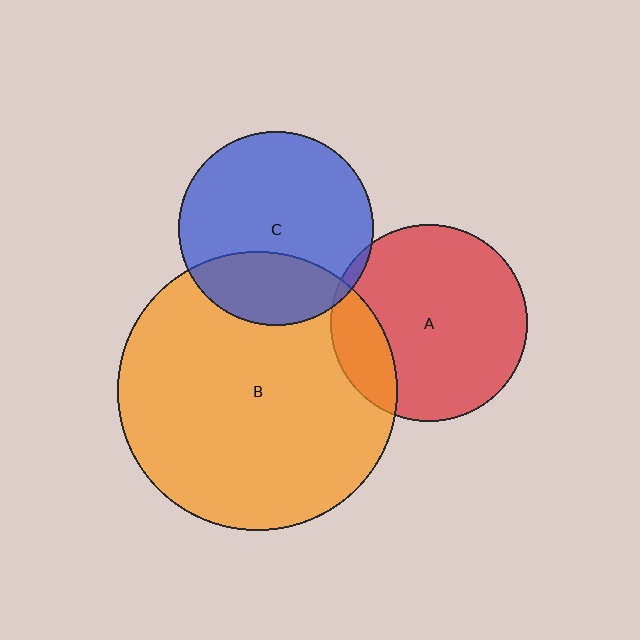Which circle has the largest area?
Circle B (orange).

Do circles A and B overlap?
Yes.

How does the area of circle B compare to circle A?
Approximately 2.0 times.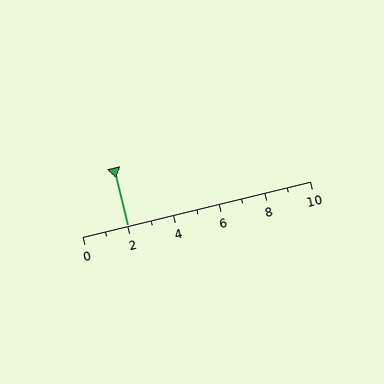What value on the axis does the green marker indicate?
The marker indicates approximately 2.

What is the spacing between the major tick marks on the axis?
The major ticks are spaced 2 apart.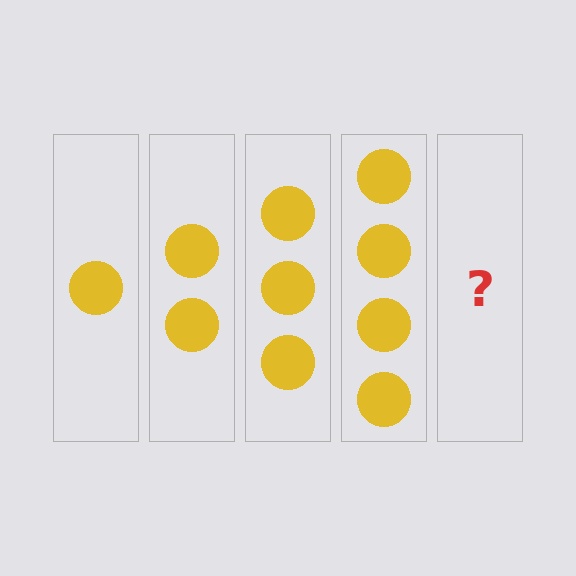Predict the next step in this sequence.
The next step is 5 circles.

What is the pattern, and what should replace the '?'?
The pattern is that each step adds one more circle. The '?' should be 5 circles.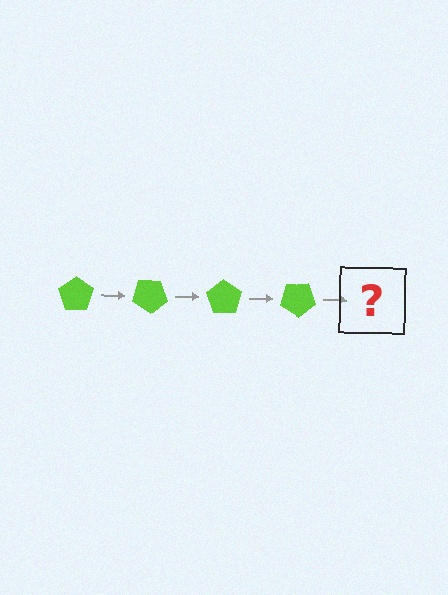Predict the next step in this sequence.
The next step is a lime pentagon rotated 140 degrees.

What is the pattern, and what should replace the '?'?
The pattern is that the pentagon rotates 35 degrees each step. The '?' should be a lime pentagon rotated 140 degrees.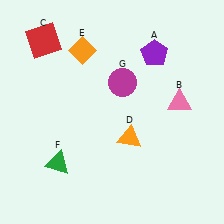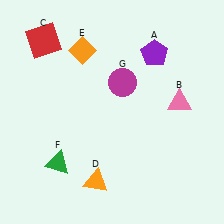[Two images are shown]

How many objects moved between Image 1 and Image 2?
1 object moved between the two images.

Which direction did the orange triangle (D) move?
The orange triangle (D) moved down.